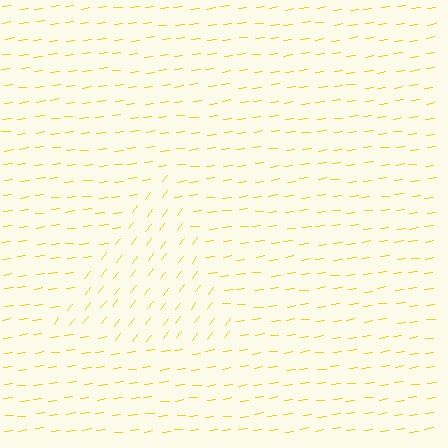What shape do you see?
I see a triangle.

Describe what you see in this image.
The image is filled with small yellow line segments. A triangle region in the image has lines oriented differently from the surrounding lines, creating a visible texture boundary.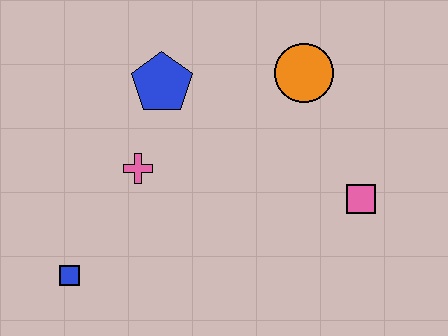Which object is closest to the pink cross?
The blue pentagon is closest to the pink cross.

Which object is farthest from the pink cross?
The pink square is farthest from the pink cross.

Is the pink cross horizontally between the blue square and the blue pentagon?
Yes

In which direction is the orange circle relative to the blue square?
The orange circle is to the right of the blue square.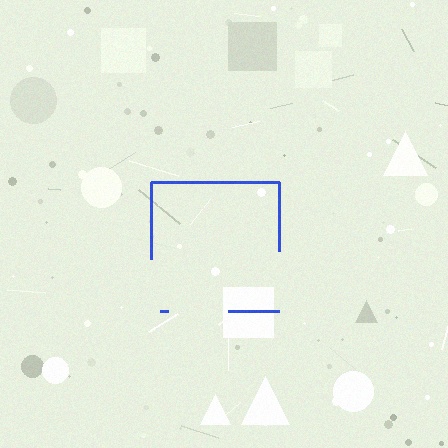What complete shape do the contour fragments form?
The contour fragments form a square.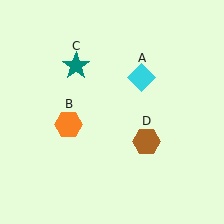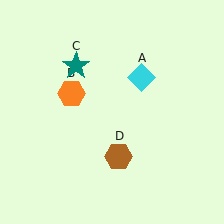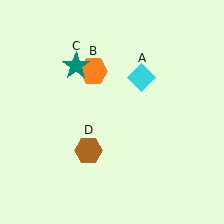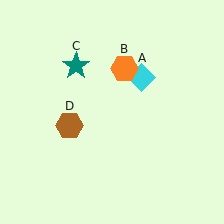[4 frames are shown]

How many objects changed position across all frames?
2 objects changed position: orange hexagon (object B), brown hexagon (object D).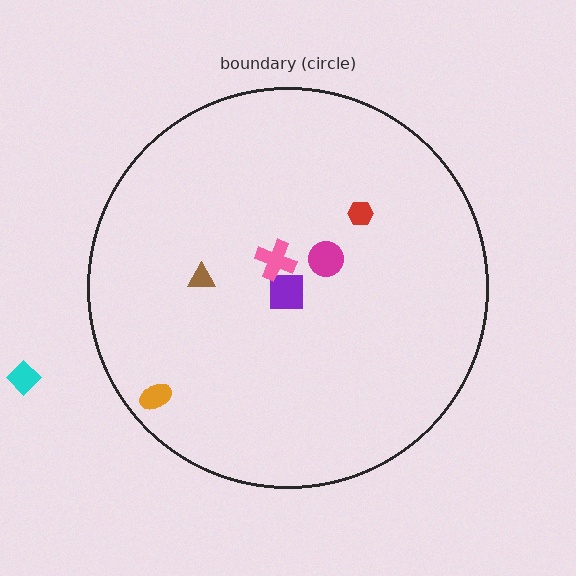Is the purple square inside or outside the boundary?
Inside.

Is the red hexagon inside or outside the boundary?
Inside.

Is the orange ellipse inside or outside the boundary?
Inside.